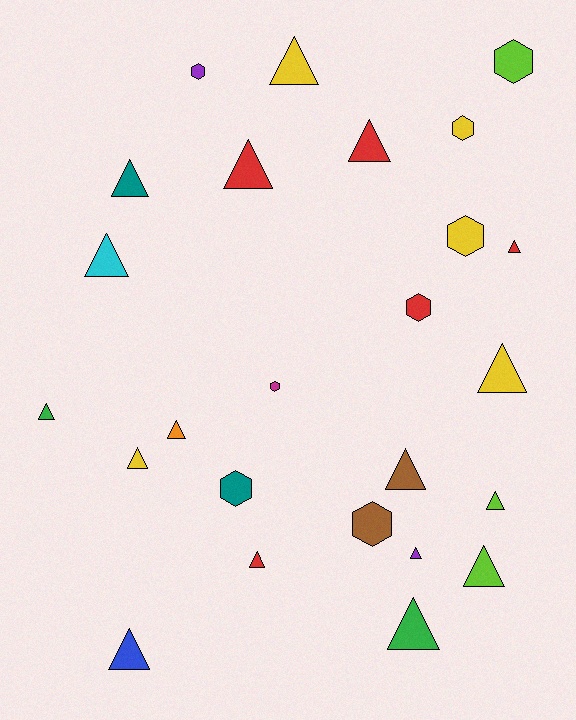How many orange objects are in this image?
There is 1 orange object.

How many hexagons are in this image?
There are 8 hexagons.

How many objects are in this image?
There are 25 objects.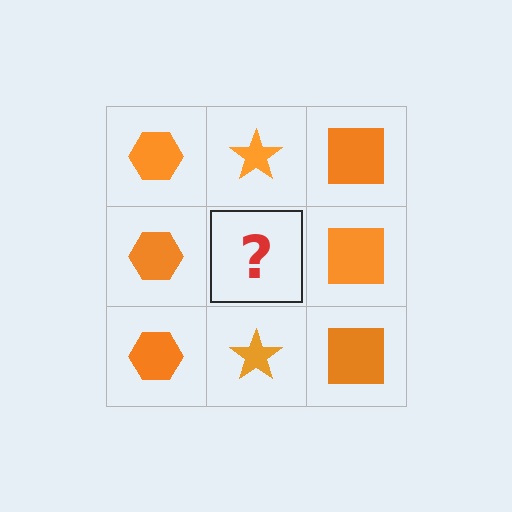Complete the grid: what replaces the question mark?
The question mark should be replaced with an orange star.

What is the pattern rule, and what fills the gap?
The rule is that each column has a consistent shape. The gap should be filled with an orange star.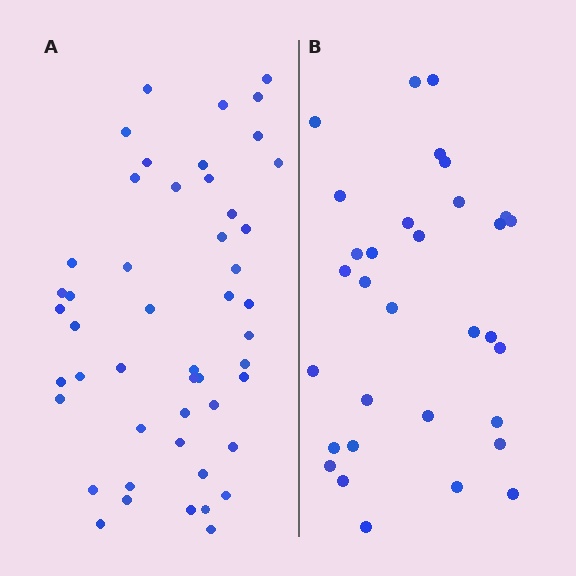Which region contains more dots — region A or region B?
Region A (the left region) has more dots.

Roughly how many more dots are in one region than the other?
Region A has approximately 15 more dots than region B.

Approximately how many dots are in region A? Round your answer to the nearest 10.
About 50 dots. (The exact count is 49, which rounds to 50.)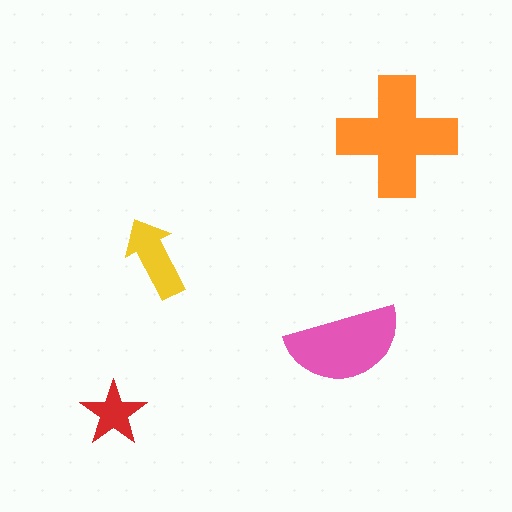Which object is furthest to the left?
The red star is leftmost.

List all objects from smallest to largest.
The red star, the yellow arrow, the pink semicircle, the orange cross.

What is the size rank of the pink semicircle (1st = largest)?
2nd.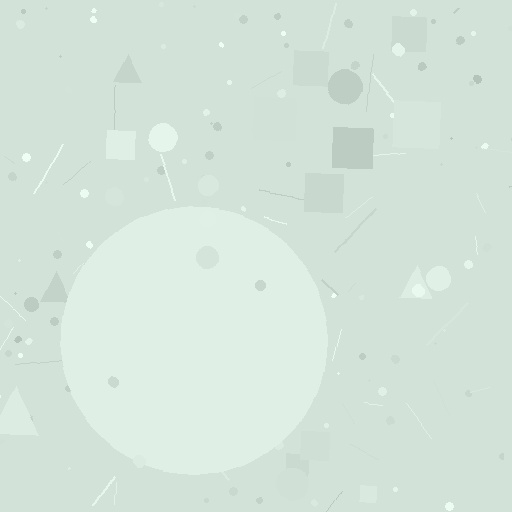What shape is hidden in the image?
A circle is hidden in the image.